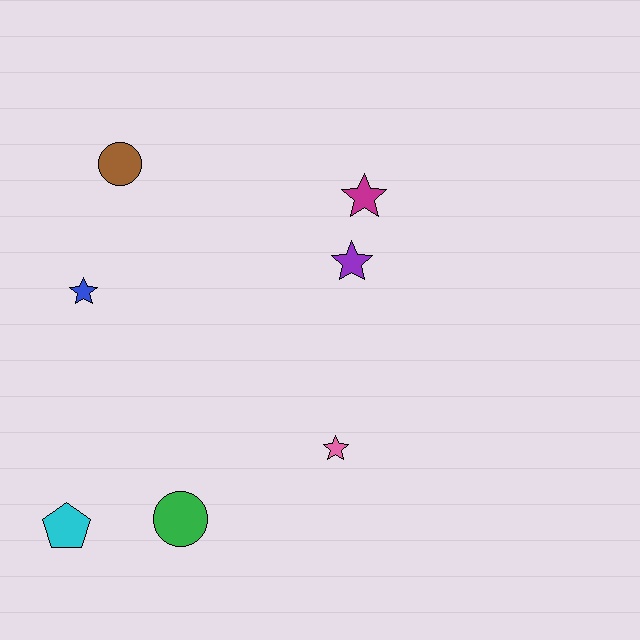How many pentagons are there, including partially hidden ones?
There is 1 pentagon.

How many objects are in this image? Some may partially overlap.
There are 7 objects.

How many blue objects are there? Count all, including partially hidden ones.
There is 1 blue object.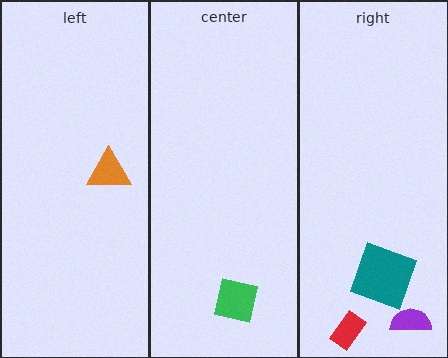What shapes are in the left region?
The orange triangle.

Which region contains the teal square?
The right region.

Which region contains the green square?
The center region.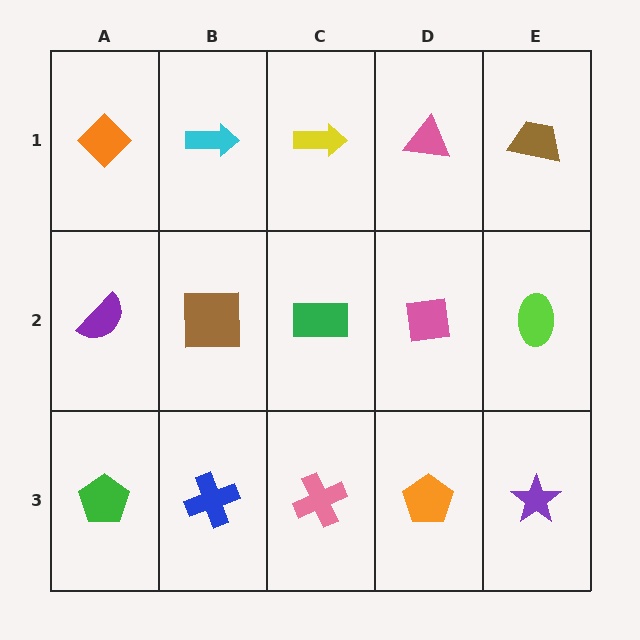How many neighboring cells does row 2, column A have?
3.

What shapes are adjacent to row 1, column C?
A green rectangle (row 2, column C), a cyan arrow (row 1, column B), a pink triangle (row 1, column D).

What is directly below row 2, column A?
A green pentagon.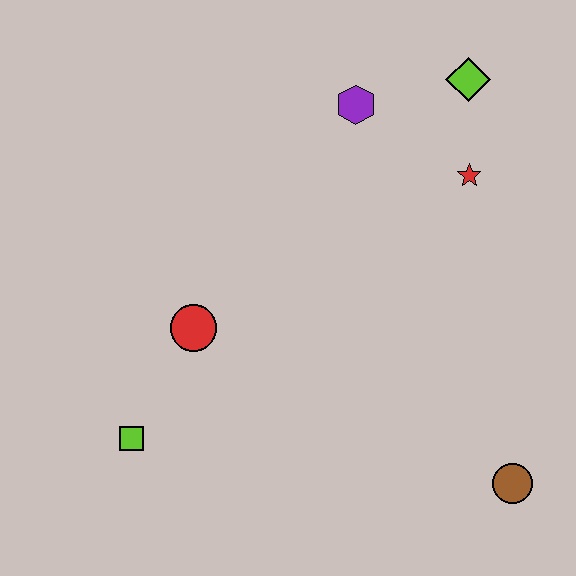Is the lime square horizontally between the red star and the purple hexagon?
No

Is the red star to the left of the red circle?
No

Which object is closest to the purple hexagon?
The lime diamond is closest to the purple hexagon.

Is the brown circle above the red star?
No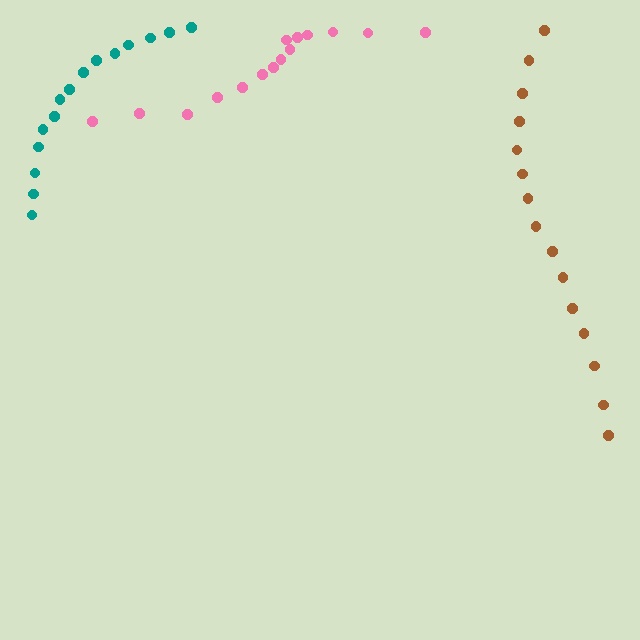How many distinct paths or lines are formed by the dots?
There are 3 distinct paths.